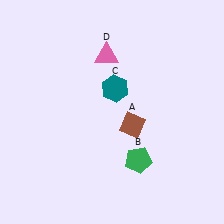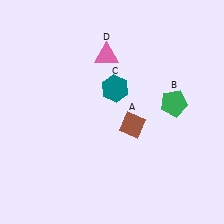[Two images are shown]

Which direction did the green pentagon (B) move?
The green pentagon (B) moved up.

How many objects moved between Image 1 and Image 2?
1 object moved between the two images.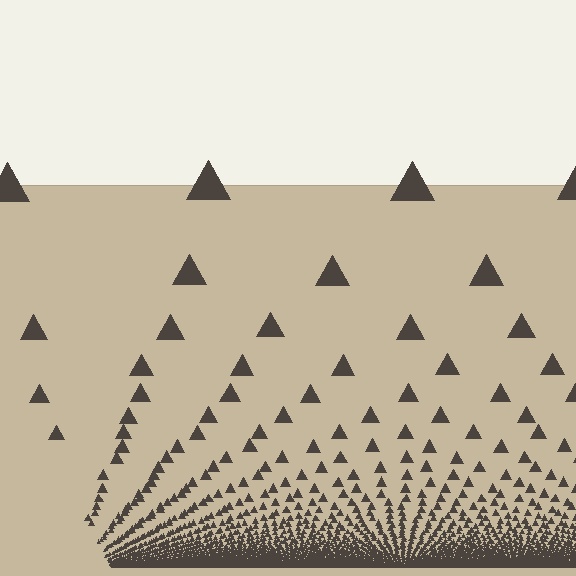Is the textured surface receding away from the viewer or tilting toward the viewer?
The surface appears to tilt toward the viewer. Texture elements get larger and sparser toward the top.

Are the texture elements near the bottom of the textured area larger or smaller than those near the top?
Smaller. The gradient is inverted — elements near the bottom are smaller and denser.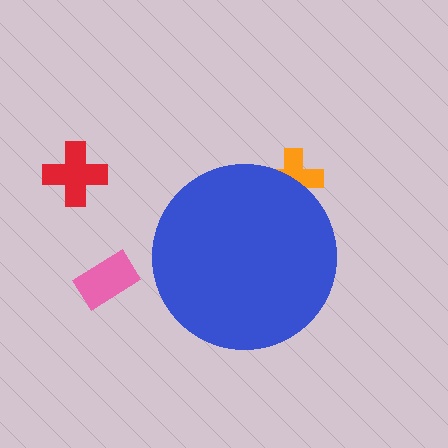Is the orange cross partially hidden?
Yes, the orange cross is partially hidden behind the blue circle.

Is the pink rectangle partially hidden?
No, the pink rectangle is fully visible.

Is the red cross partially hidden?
No, the red cross is fully visible.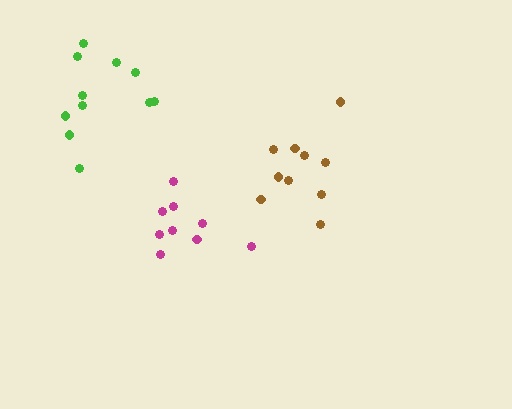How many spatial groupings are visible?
There are 3 spatial groupings.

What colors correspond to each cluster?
The clusters are colored: green, magenta, brown.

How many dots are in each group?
Group 1: 11 dots, Group 2: 9 dots, Group 3: 10 dots (30 total).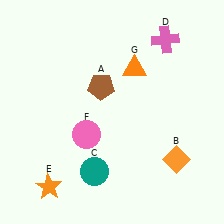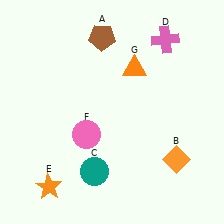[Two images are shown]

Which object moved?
The brown pentagon (A) moved up.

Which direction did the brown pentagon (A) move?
The brown pentagon (A) moved up.